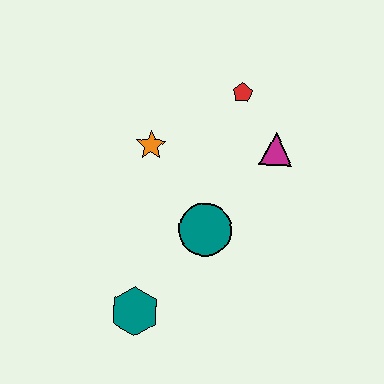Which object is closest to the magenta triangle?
The red pentagon is closest to the magenta triangle.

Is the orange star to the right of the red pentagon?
No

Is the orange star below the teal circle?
No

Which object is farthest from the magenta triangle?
The teal hexagon is farthest from the magenta triangle.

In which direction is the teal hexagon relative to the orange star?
The teal hexagon is below the orange star.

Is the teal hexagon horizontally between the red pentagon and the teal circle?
No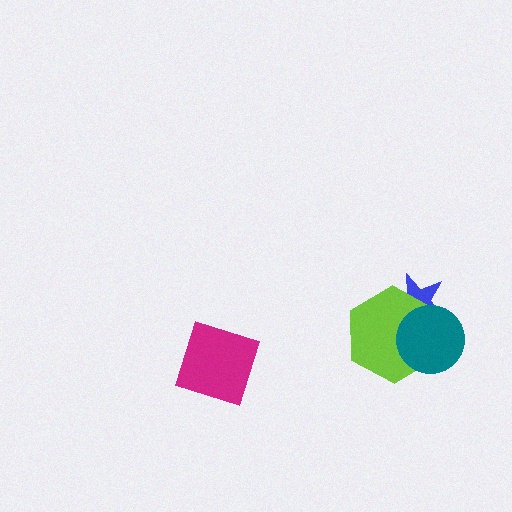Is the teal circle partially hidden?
No, no other shape covers it.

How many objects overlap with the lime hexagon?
2 objects overlap with the lime hexagon.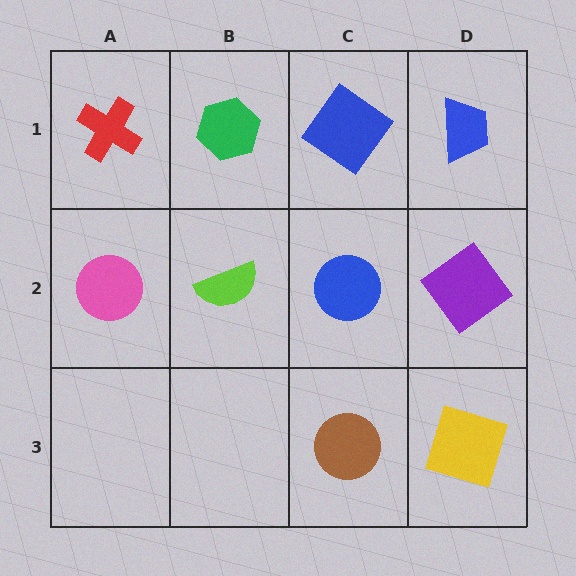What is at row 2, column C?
A blue circle.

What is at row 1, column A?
A red cross.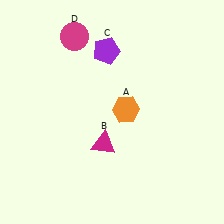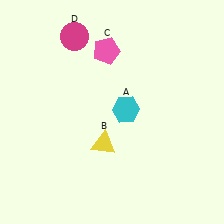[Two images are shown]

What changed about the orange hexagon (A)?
In Image 1, A is orange. In Image 2, it changed to cyan.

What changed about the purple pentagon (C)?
In Image 1, C is purple. In Image 2, it changed to pink.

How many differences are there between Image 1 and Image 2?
There are 3 differences between the two images.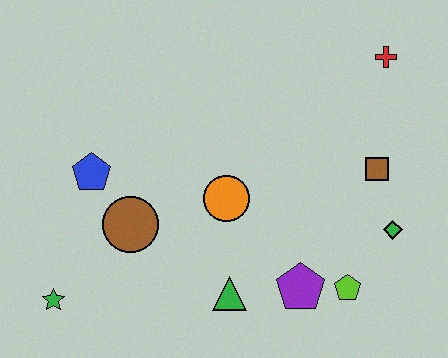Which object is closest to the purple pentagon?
The lime pentagon is closest to the purple pentagon.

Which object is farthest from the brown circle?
The red cross is farthest from the brown circle.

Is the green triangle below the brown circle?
Yes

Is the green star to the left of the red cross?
Yes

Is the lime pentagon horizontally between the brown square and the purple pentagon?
Yes